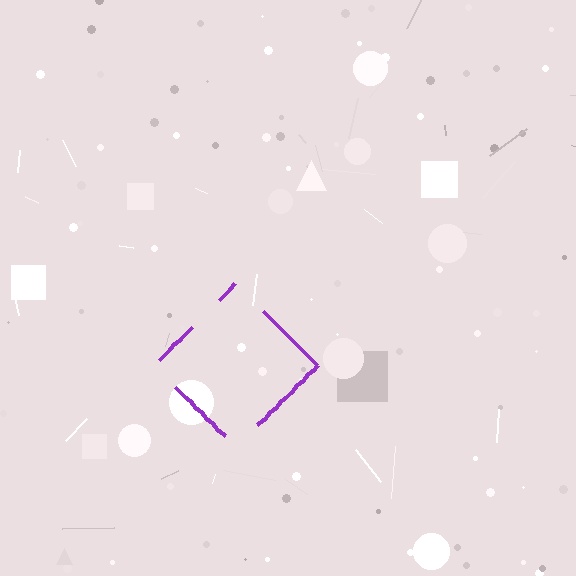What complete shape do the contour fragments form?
The contour fragments form a diamond.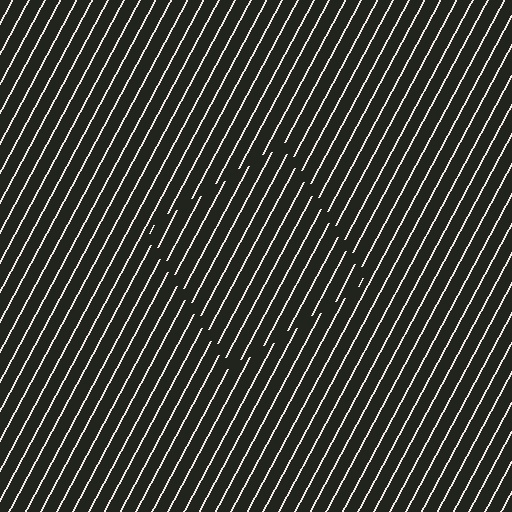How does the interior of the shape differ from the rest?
The interior of the shape contains the same grating, shifted by half a period — the contour is defined by the phase discontinuity where line-ends from the inner and outer gratings abut.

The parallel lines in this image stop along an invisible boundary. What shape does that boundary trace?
An illusory square. The interior of the shape contains the same grating, shifted by half a period — the contour is defined by the phase discontinuity where line-ends from the inner and outer gratings abut.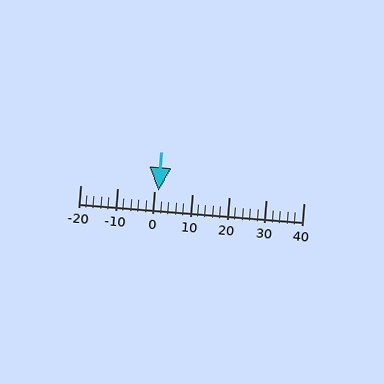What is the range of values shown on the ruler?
The ruler shows values from -20 to 40.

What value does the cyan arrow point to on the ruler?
The cyan arrow points to approximately 1.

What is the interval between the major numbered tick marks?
The major tick marks are spaced 10 units apart.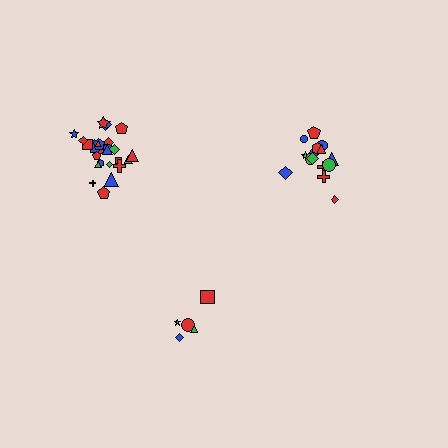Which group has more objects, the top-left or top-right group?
The top-left group.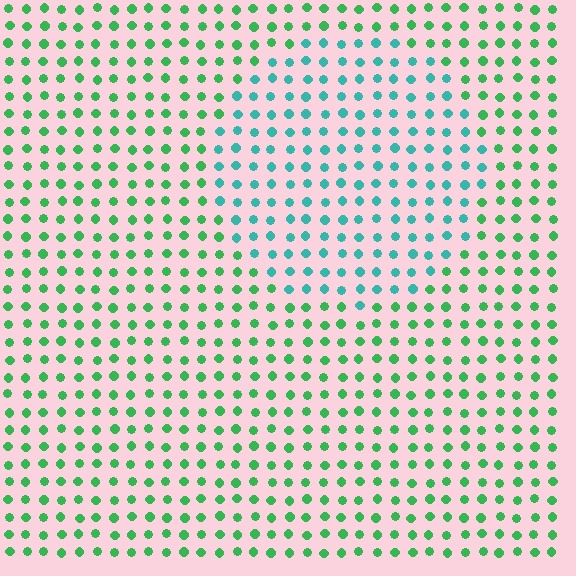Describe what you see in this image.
The image is filled with small green elements in a uniform arrangement. A circle-shaped region is visible where the elements are tinted to a slightly different hue, forming a subtle color boundary.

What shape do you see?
I see a circle.